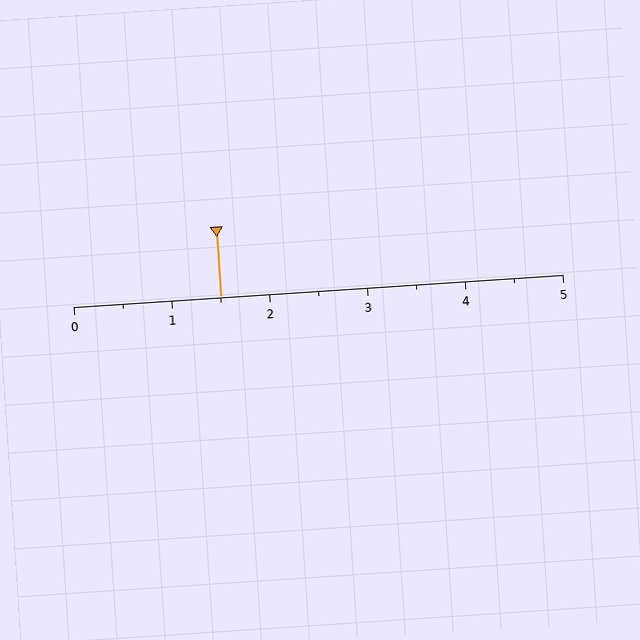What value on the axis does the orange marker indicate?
The marker indicates approximately 1.5.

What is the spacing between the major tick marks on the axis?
The major ticks are spaced 1 apart.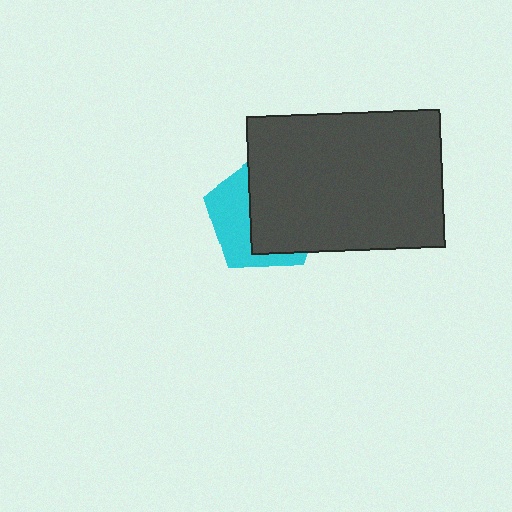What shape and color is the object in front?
The object in front is a dark gray rectangle.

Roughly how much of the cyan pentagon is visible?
A small part of it is visible (roughly 40%).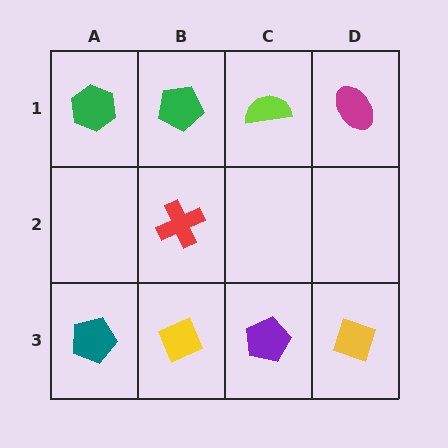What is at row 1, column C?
A lime semicircle.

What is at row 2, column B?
A red cross.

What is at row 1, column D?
A magenta ellipse.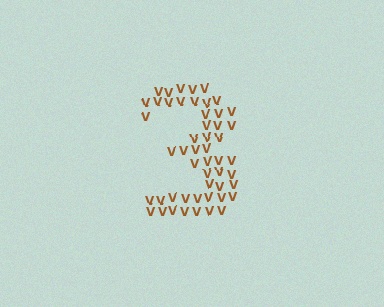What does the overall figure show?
The overall figure shows the digit 3.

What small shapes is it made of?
It is made of small letter V's.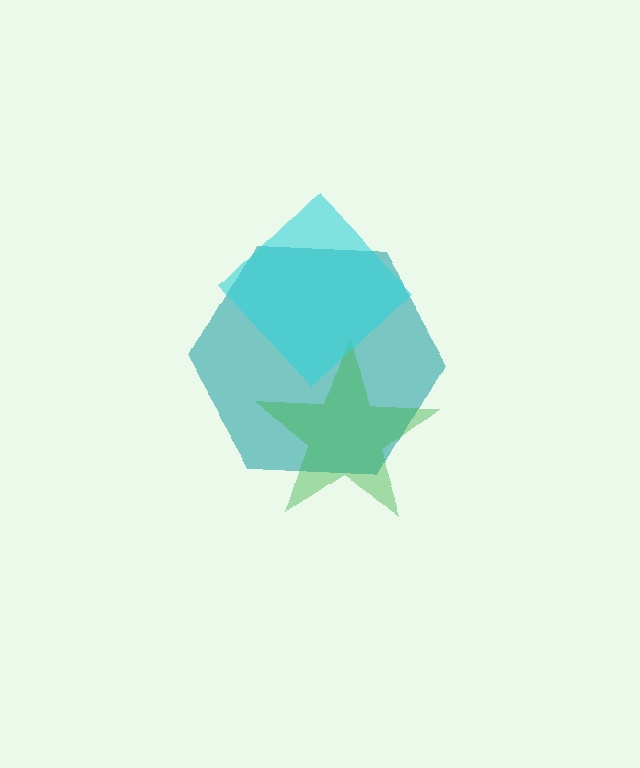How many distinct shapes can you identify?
There are 3 distinct shapes: a teal hexagon, a green star, a cyan diamond.